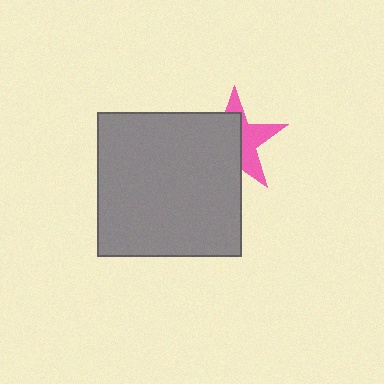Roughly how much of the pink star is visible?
A small part of it is visible (roughly 43%).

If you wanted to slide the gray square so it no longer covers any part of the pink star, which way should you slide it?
Slide it toward the lower-left — that is the most direct way to separate the two shapes.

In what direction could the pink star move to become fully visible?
The pink star could move toward the upper-right. That would shift it out from behind the gray square entirely.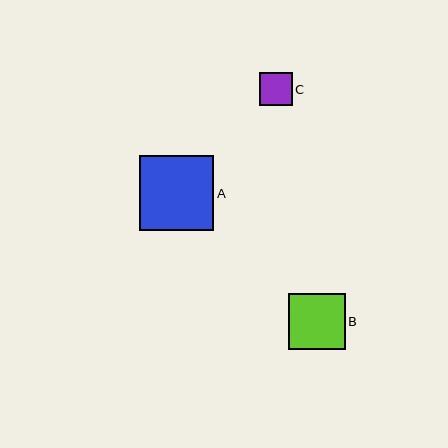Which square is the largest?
Square A is the largest with a size of approximately 75 pixels.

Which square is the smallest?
Square C is the smallest with a size of approximately 33 pixels.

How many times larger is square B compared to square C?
Square B is approximately 1.7 times the size of square C.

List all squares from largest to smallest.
From largest to smallest: A, B, C.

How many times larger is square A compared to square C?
Square A is approximately 2.3 times the size of square C.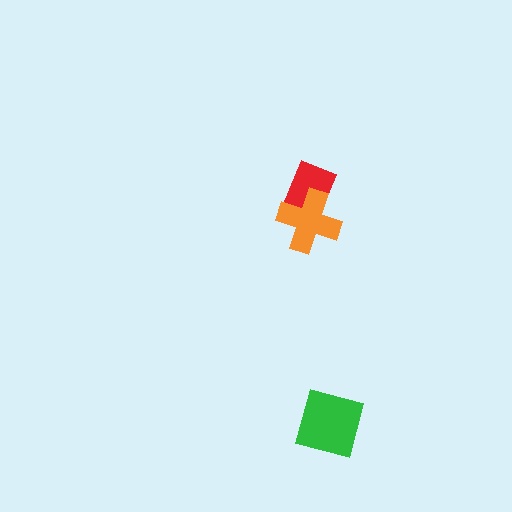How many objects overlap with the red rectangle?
1 object overlaps with the red rectangle.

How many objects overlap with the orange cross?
1 object overlaps with the orange cross.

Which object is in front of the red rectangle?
The orange cross is in front of the red rectangle.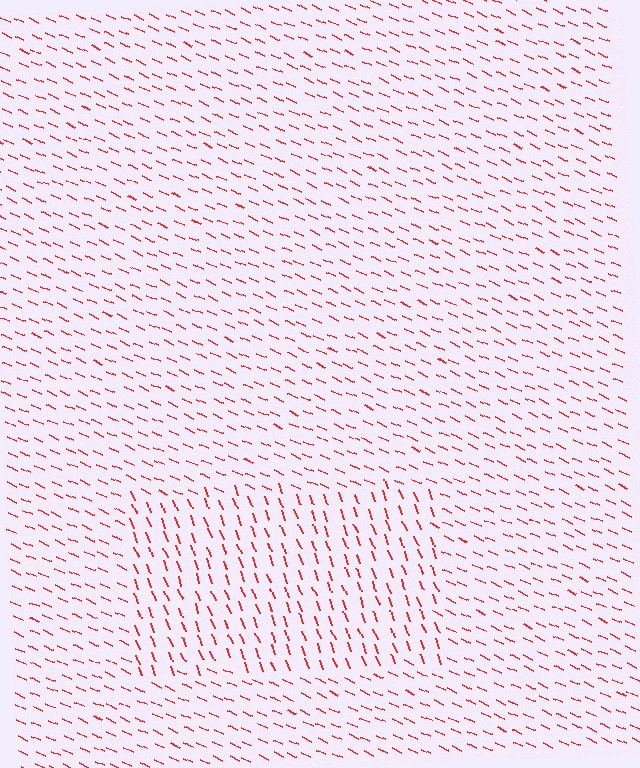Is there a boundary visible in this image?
Yes, there is a texture boundary formed by a change in line orientation.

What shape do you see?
I see a rectangle.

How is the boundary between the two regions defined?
The boundary is defined purely by a change in line orientation (approximately 45 degrees difference). All lines are the same color and thickness.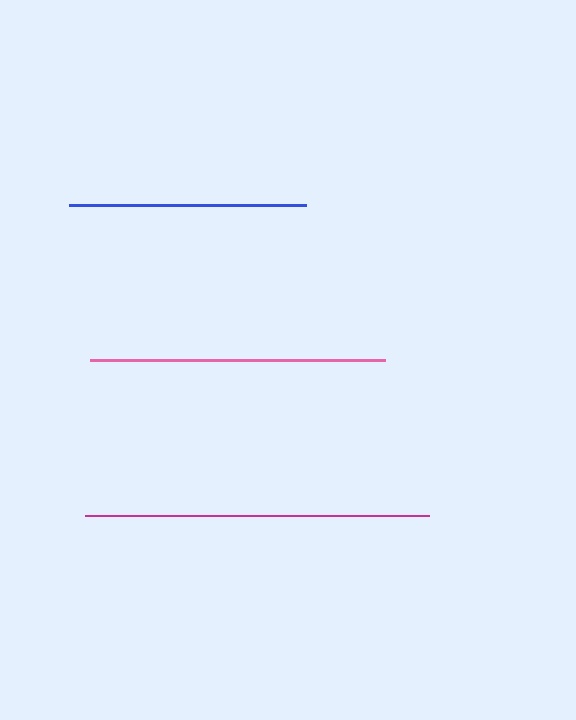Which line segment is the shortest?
The blue line is the shortest at approximately 237 pixels.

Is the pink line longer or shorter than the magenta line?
The magenta line is longer than the pink line.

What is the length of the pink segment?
The pink segment is approximately 294 pixels long.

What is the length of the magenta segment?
The magenta segment is approximately 344 pixels long.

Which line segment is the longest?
The magenta line is the longest at approximately 344 pixels.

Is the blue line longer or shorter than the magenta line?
The magenta line is longer than the blue line.